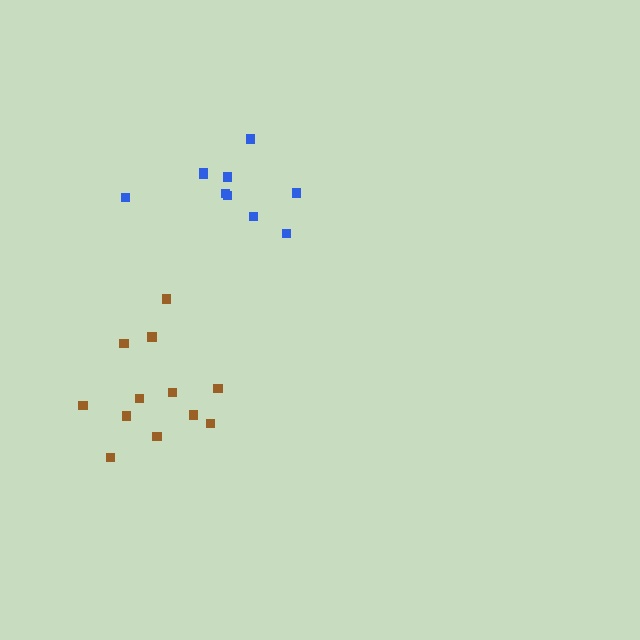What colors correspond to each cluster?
The clusters are colored: blue, brown.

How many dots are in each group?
Group 1: 10 dots, Group 2: 12 dots (22 total).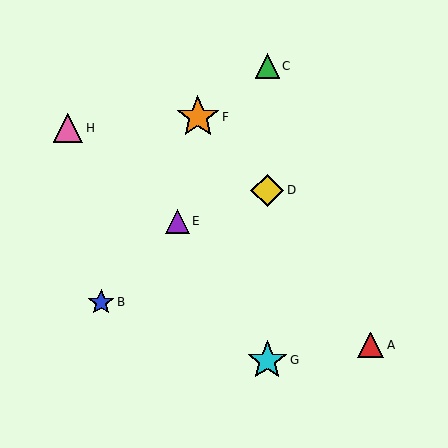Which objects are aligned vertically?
Objects C, D, G are aligned vertically.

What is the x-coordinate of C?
Object C is at x≈267.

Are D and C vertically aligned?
Yes, both are at x≈267.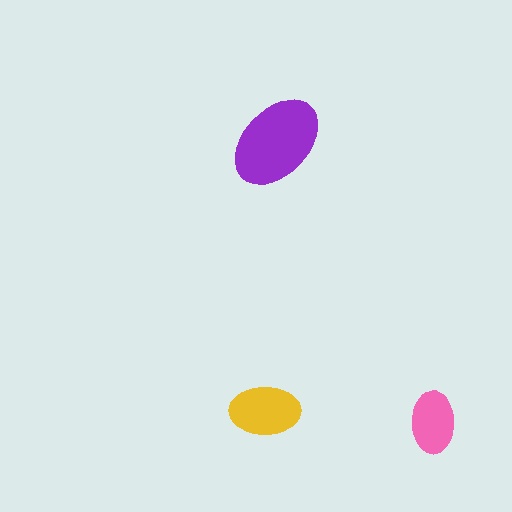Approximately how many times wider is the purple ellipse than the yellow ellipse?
About 1.5 times wider.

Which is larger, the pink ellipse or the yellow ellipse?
The yellow one.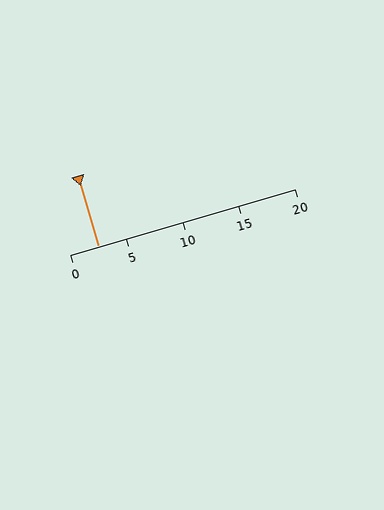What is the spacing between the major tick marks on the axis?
The major ticks are spaced 5 apart.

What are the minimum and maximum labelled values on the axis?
The axis runs from 0 to 20.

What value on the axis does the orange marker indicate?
The marker indicates approximately 2.5.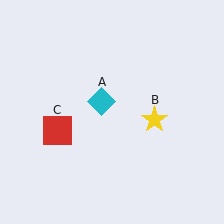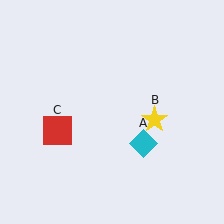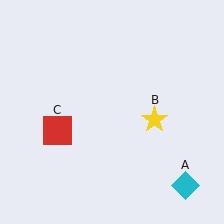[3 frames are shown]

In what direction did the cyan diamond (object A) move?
The cyan diamond (object A) moved down and to the right.